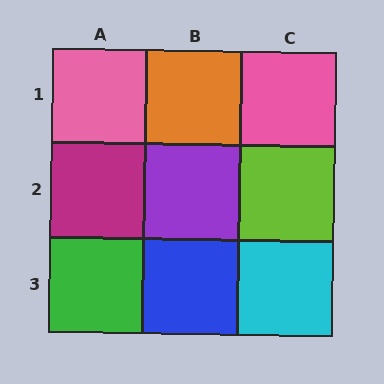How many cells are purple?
1 cell is purple.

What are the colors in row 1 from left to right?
Pink, orange, pink.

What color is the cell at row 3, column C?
Cyan.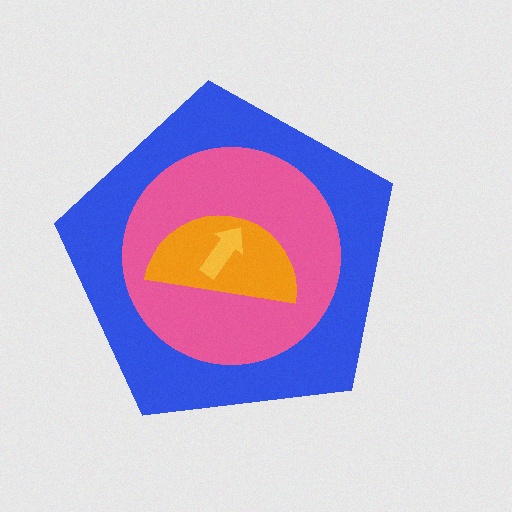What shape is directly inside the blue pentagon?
The pink circle.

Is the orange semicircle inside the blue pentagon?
Yes.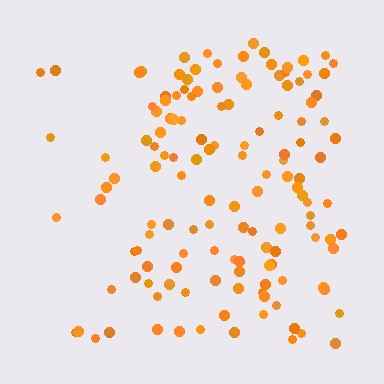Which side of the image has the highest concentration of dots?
The right.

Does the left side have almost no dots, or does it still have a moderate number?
Still a moderate number, just noticeably fewer than the right.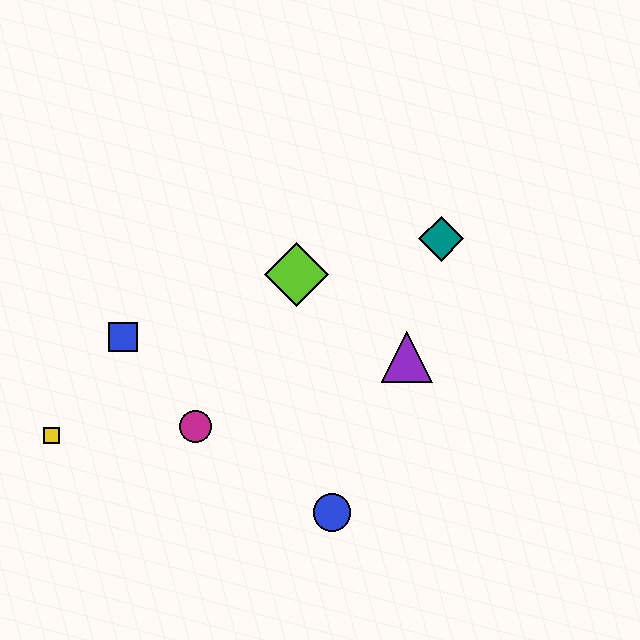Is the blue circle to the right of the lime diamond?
Yes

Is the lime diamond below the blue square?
No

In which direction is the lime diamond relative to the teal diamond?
The lime diamond is to the left of the teal diamond.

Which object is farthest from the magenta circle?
The teal diamond is farthest from the magenta circle.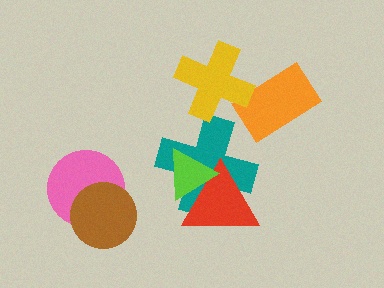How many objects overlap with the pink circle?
1 object overlaps with the pink circle.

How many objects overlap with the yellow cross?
1 object overlaps with the yellow cross.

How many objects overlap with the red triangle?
2 objects overlap with the red triangle.